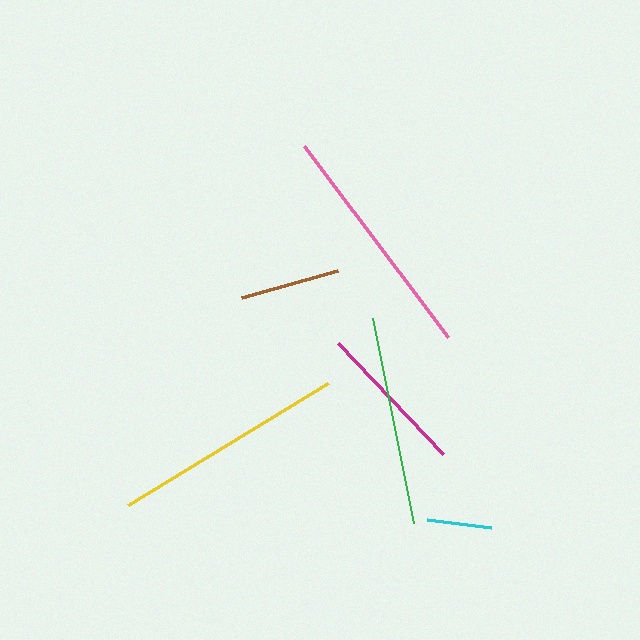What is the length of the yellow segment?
The yellow segment is approximately 234 pixels long.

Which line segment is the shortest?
The cyan line is the shortest at approximately 65 pixels.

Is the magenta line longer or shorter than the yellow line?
The yellow line is longer than the magenta line.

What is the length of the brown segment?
The brown segment is approximately 99 pixels long.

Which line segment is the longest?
The pink line is the longest at approximately 239 pixels.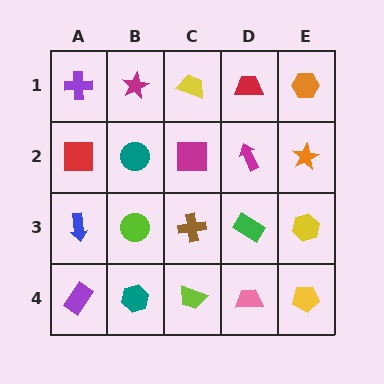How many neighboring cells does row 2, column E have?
3.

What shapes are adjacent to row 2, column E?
An orange hexagon (row 1, column E), a yellow hexagon (row 3, column E), a magenta arrow (row 2, column D).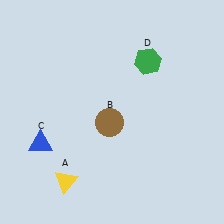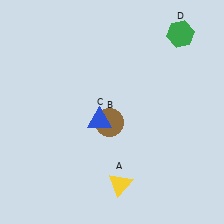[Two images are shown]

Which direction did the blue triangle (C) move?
The blue triangle (C) moved right.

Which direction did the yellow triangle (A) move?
The yellow triangle (A) moved right.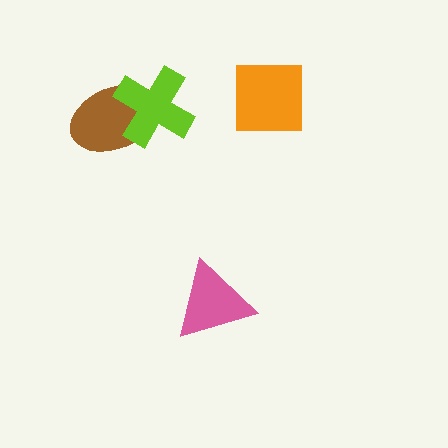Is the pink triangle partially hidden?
No, no other shape covers it.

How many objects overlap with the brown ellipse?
1 object overlaps with the brown ellipse.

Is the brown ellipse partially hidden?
Yes, it is partially covered by another shape.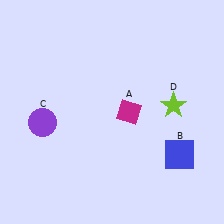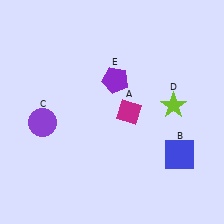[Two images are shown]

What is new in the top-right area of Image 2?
A purple pentagon (E) was added in the top-right area of Image 2.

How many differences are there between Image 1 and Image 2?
There is 1 difference between the two images.